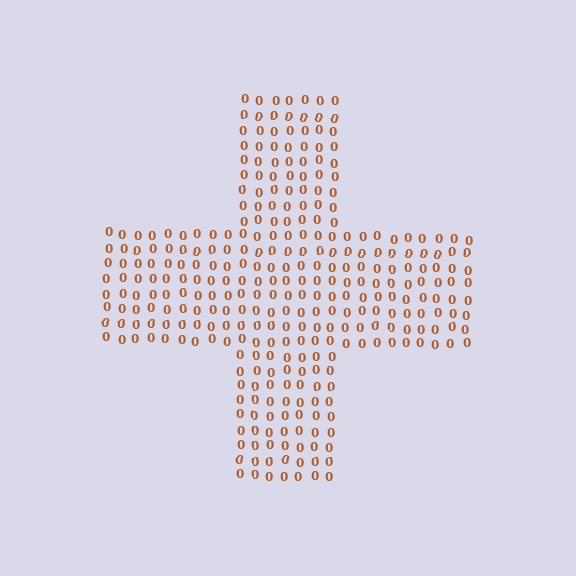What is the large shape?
The large shape is a cross.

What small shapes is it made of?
It is made of small digit 0's.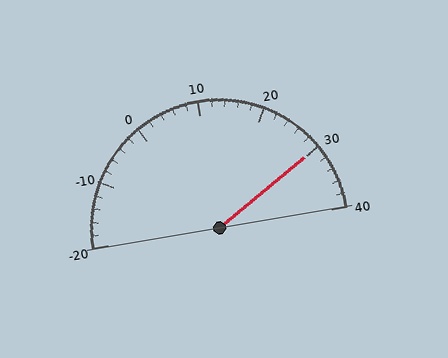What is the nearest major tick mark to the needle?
The nearest major tick mark is 30.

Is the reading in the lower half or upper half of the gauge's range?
The reading is in the upper half of the range (-20 to 40).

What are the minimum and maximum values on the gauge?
The gauge ranges from -20 to 40.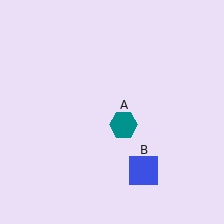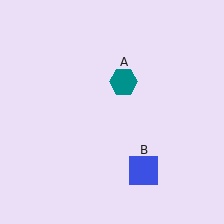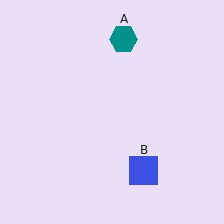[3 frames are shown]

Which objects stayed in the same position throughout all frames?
Blue square (object B) remained stationary.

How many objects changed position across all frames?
1 object changed position: teal hexagon (object A).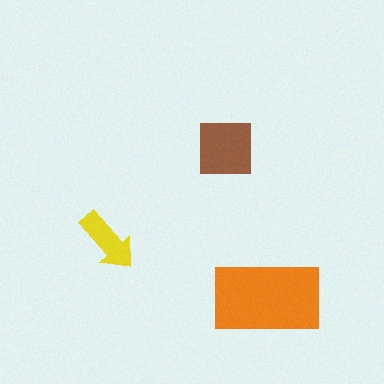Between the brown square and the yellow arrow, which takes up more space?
The brown square.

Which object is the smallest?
The yellow arrow.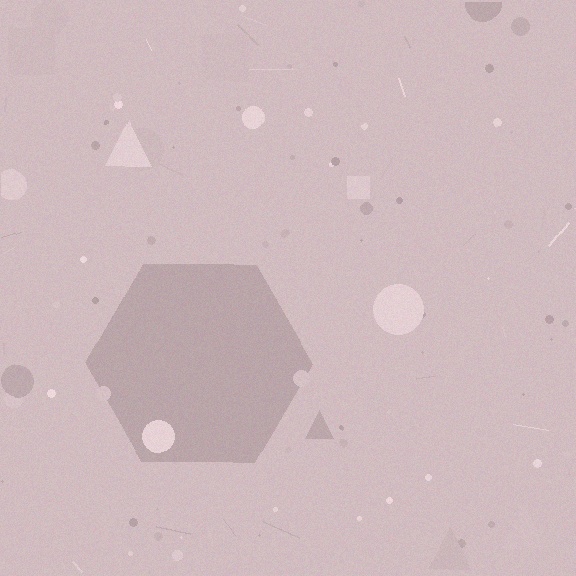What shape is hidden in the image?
A hexagon is hidden in the image.